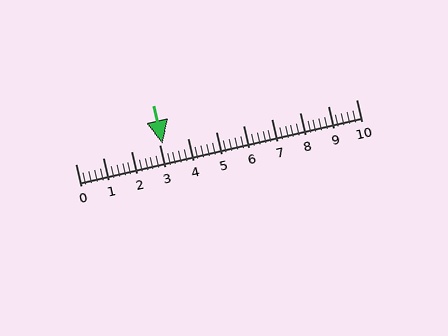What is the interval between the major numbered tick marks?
The major tick marks are spaced 1 units apart.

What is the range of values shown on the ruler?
The ruler shows values from 0 to 10.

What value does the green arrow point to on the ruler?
The green arrow points to approximately 3.1.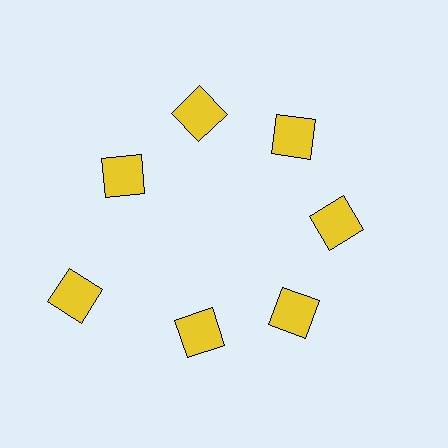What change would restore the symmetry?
The symmetry would be restored by moving it inward, back onto the ring so that all 7 squares sit at equal angles and equal distance from the center.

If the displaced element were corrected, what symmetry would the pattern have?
It would have 7-fold rotational symmetry — the pattern would map onto itself every 51 degrees.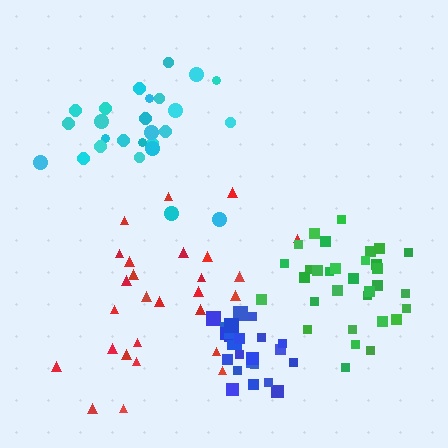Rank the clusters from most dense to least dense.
blue, green, cyan, red.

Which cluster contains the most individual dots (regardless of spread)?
Green (32).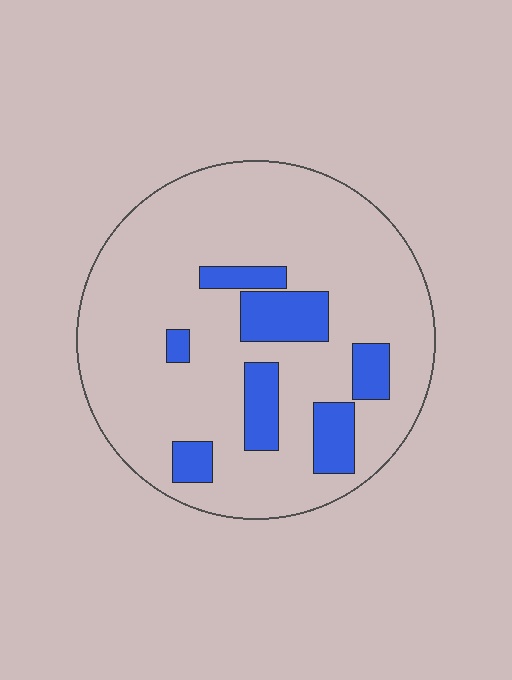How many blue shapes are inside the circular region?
7.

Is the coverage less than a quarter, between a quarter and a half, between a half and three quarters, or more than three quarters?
Less than a quarter.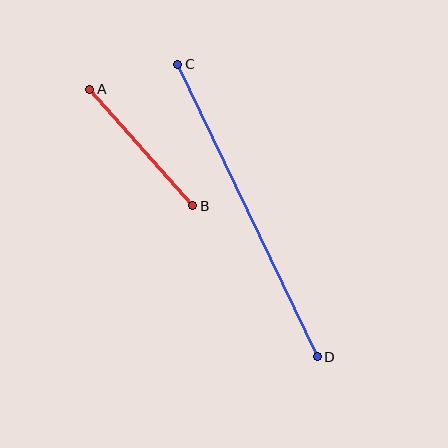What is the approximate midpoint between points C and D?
The midpoint is at approximately (247, 211) pixels.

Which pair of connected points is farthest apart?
Points C and D are farthest apart.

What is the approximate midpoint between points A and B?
The midpoint is at approximately (141, 147) pixels.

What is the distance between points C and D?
The distance is approximately 324 pixels.